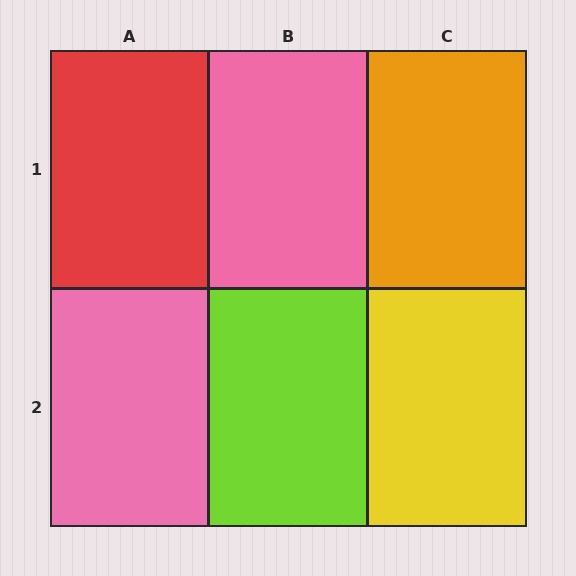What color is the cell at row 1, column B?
Pink.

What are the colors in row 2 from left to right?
Pink, lime, yellow.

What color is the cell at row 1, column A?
Red.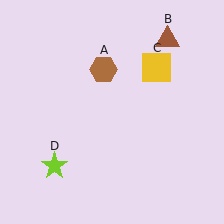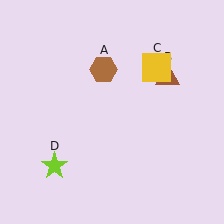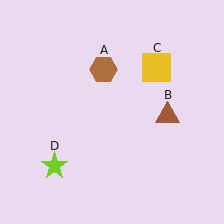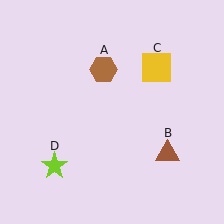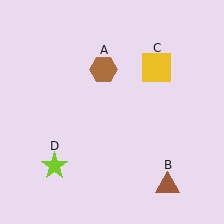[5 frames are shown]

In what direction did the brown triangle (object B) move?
The brown triangle (object B) moved down.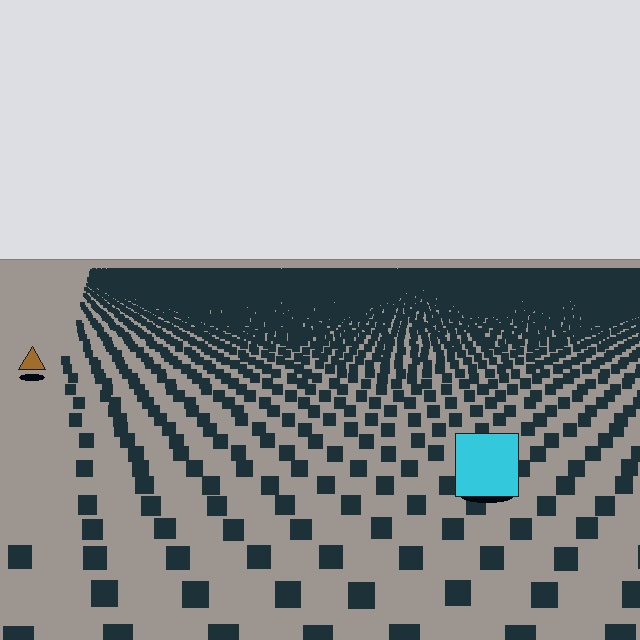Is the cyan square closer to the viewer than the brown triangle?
Yes. The cyan square is closer — you can tell from the texture gradient: the ground texture is coarser near it.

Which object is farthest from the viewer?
The brown triangle is farthest from the viewer. It appears smaller and the ground texture around it is denser.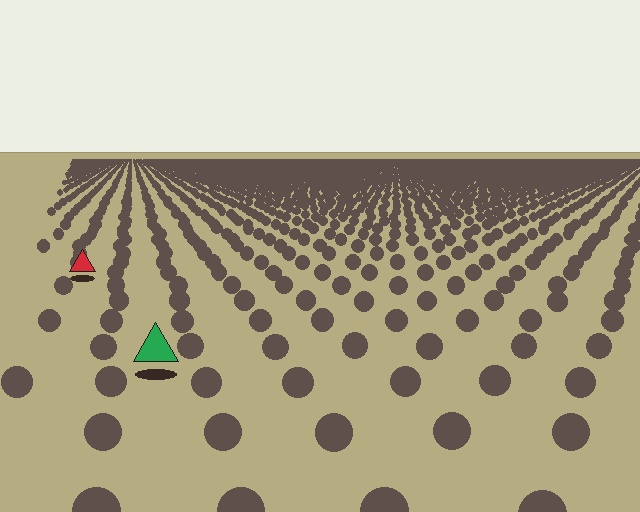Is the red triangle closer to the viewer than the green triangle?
No. The green triangle is closer — you can tell from the texture gradient: the ground texture is coarser near it.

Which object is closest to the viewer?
The green triangle is closest. The texture marks near it are larger and more spread out.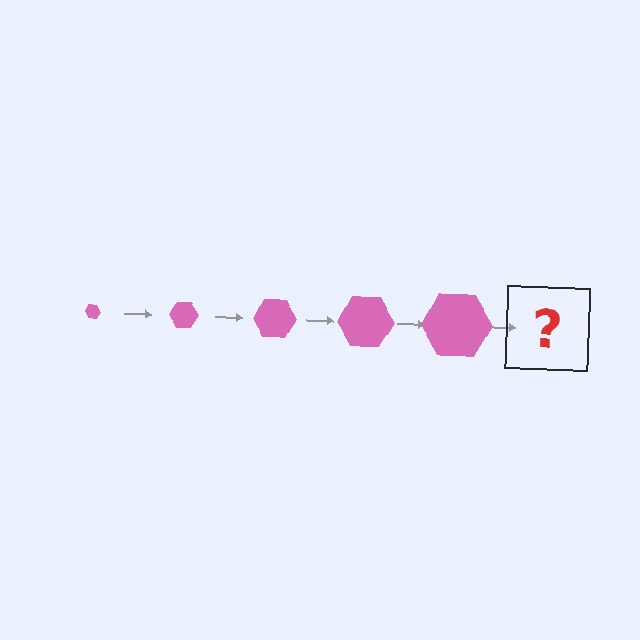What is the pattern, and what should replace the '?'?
The pattern is that the hexagon gets progressively larger each step. The '?' should be a pink hexagon, larger than the previous one.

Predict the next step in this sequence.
The next step is a pink hexagon, larger than the previous one.